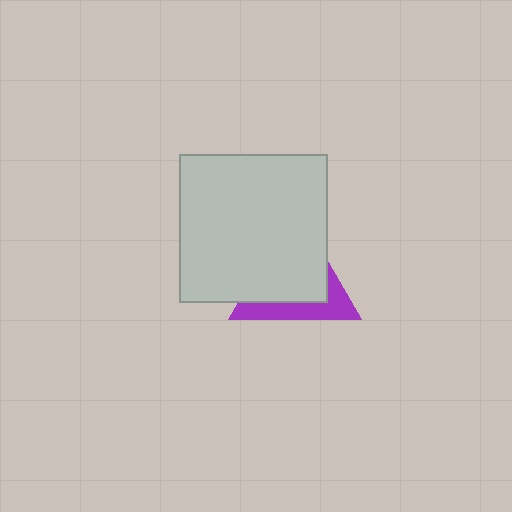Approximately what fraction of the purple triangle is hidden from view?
Roughly 67% of the purple triangle is hidden behind the light gray square.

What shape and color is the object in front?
The object in front is a light gray square.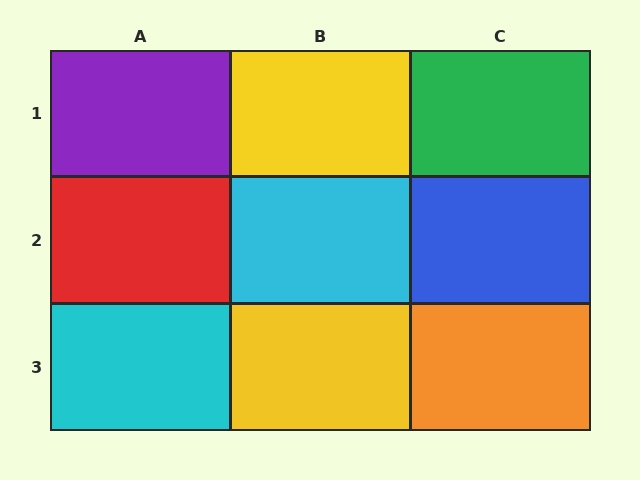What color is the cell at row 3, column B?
Yellow.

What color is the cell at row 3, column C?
Orange.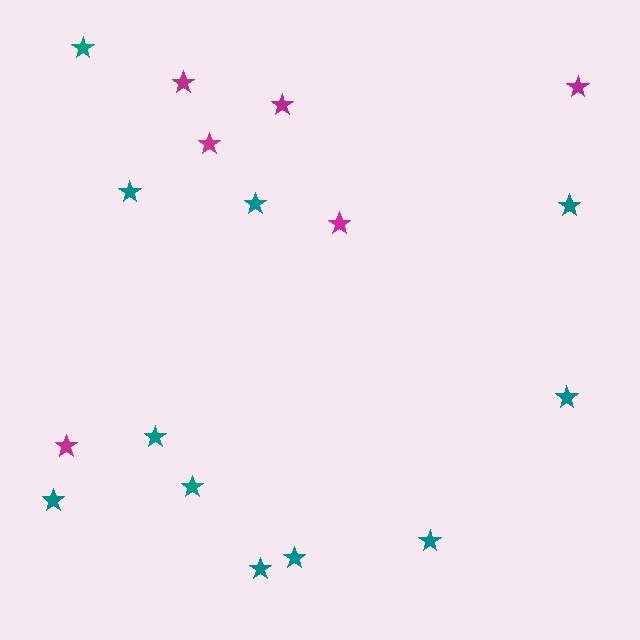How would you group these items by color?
There are 2 groups: one group of magenta stars (6) and one group of teal stars (11).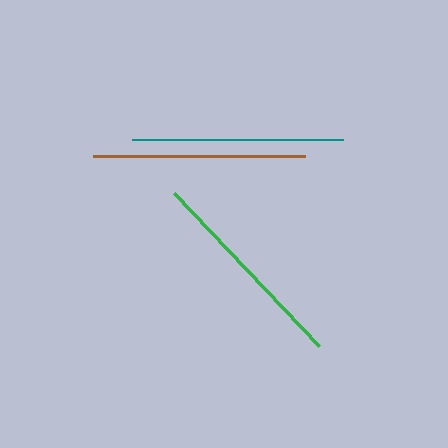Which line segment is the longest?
The brown line is the longest at approximately 212 pixels.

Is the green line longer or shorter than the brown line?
The brown line is longer than the green line.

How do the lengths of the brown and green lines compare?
The brown and green lines are approximately the same length.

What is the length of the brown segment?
The brown segment is approximately 212 pixels long.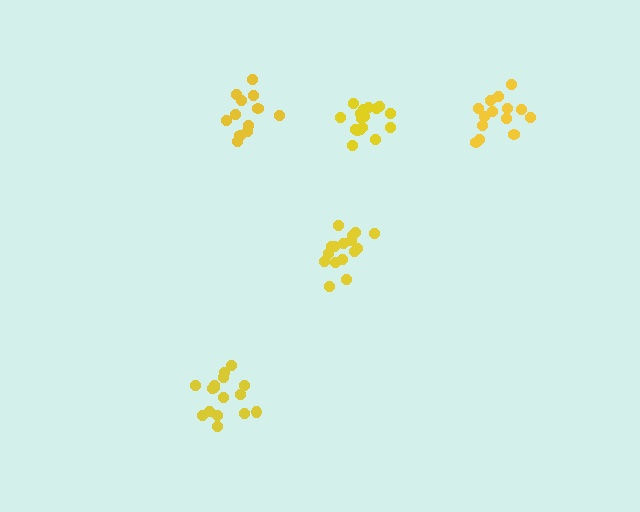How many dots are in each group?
Group 1: 17 dots, Group 2: 17 dots, Group 3: 16 dots, Group 4: 12 dots, Group 5: 14 dots (76 total).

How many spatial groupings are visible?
There are 5 spatial groupings.